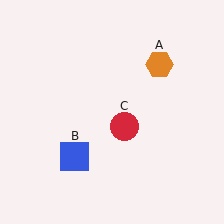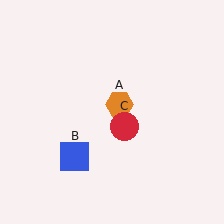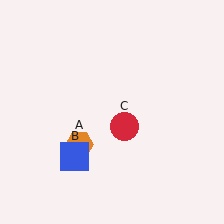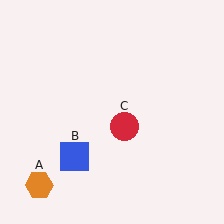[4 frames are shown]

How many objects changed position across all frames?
1 object changed position: orange hexagon (object A).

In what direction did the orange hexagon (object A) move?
The orange hexagon (object A) moved down and to the left.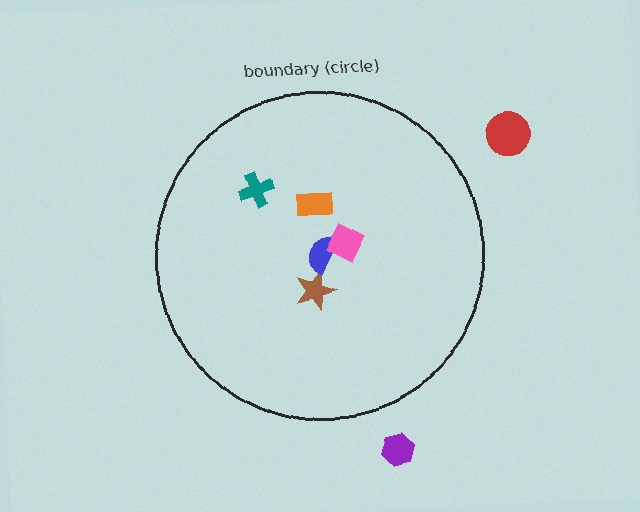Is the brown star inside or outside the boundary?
Inside.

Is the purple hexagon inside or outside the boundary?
Outside.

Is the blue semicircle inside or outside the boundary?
Inside.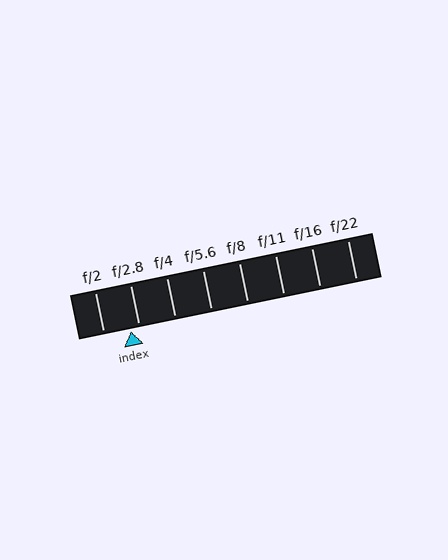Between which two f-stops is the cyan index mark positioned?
The index mark is between f/2 and f/2.8.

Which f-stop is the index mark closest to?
The index mark is closest to f/2.8.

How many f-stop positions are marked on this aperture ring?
There are 8 f-stop positions marked.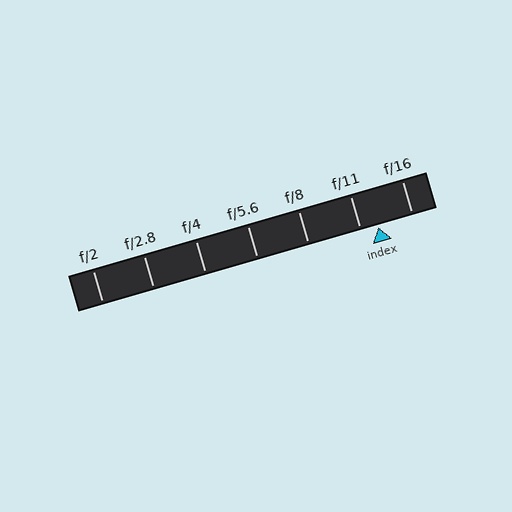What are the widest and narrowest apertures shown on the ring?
The widest aperture shown is f/2 and the narrowest is f/16.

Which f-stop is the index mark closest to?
The index mark is closest to f/11.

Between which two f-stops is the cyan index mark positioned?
The index mark is between f/11 and f/16.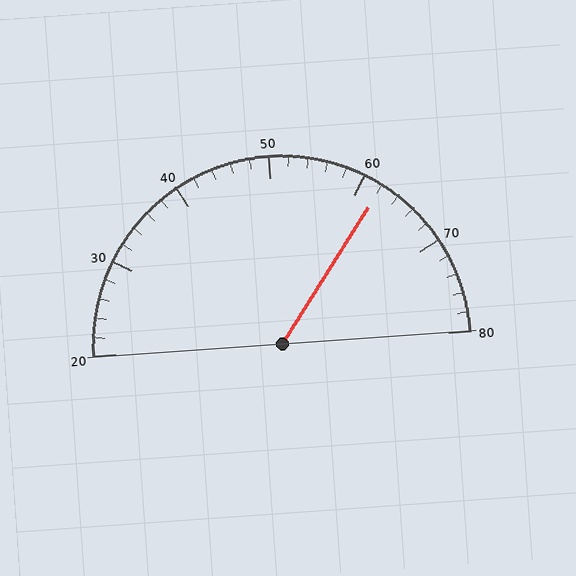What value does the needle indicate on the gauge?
The needle indicates approximately 62.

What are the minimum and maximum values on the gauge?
The gauge ranges from 20 to 80.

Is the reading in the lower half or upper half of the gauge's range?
The reading is in the upper half of the range (20 to 80).